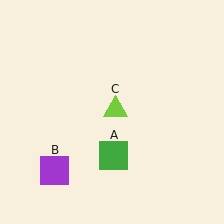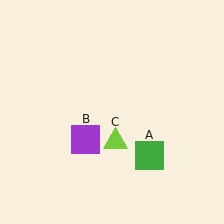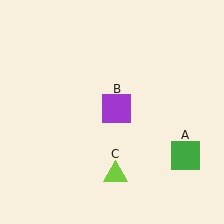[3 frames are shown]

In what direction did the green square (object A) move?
The green square (object A) moved right.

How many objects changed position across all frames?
3 objects changed position: green square (object A), purple square (object B), lime triangle (object C).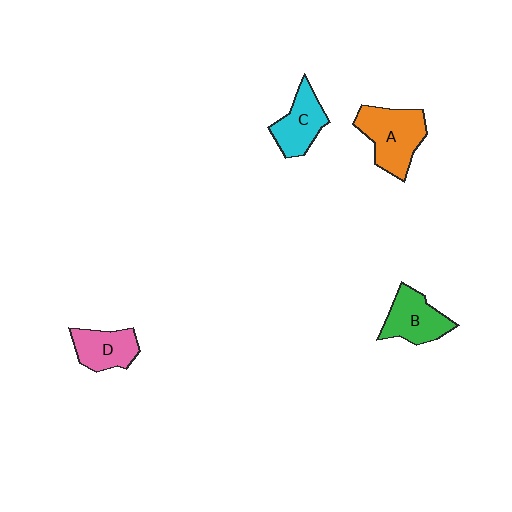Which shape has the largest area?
Shape A (orange).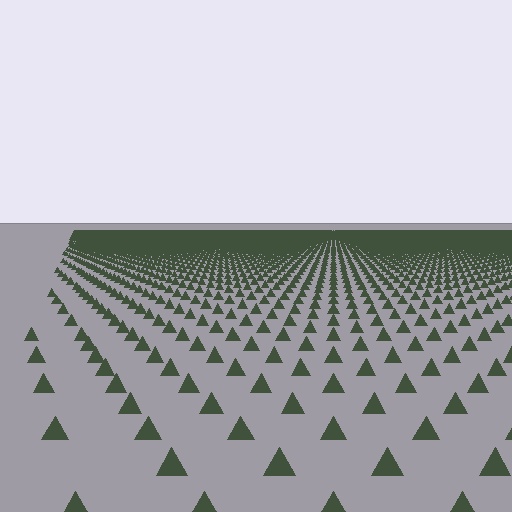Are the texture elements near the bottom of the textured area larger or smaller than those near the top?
Larger. Near the bottom, elements are closer to the viewer and appear at a bigger on-screen size.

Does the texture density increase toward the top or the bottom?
Density increases toward the top.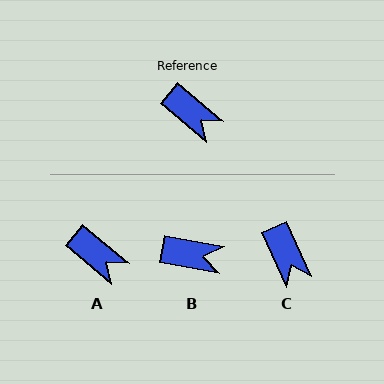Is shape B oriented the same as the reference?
No, it is off by about 29 degrees.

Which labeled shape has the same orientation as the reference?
A.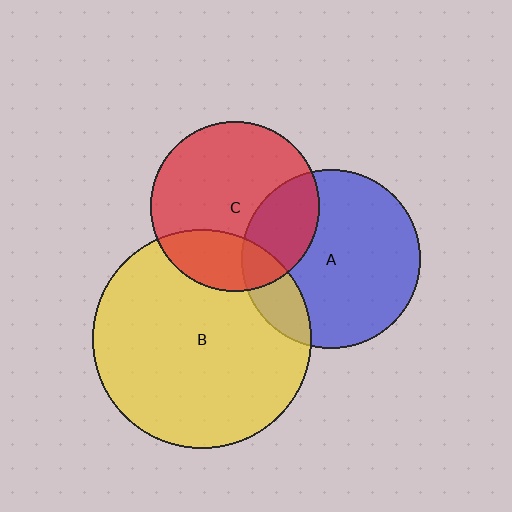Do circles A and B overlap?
Yes.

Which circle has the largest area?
Circle B (yellow).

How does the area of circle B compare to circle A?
Approximately 1.5 times.